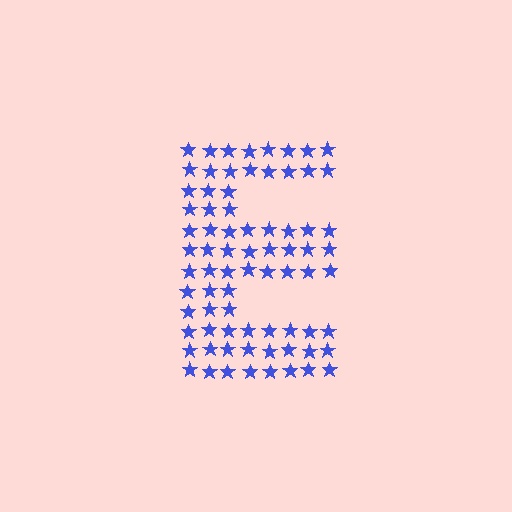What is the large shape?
The large shape is the letter E.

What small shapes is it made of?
It is made of small stars.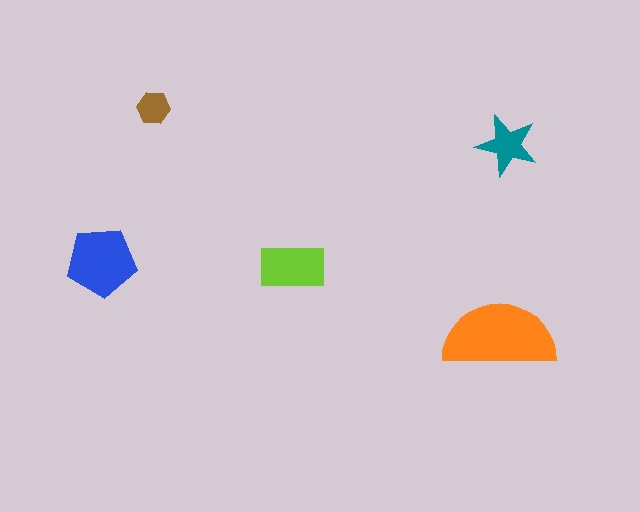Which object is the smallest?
The brown hexagon.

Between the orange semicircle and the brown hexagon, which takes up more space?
The orange semicircle.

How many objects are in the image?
There are 5 objects in the image.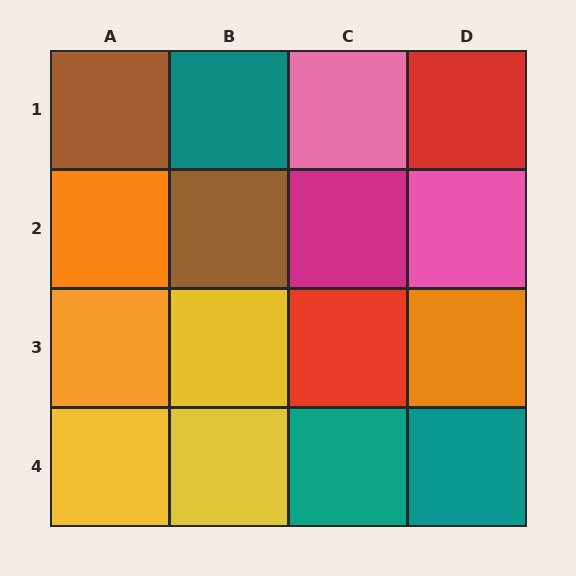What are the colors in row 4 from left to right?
Yellow, yellow, teal, teal.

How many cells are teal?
3 cells are teal.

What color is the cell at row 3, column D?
Orange.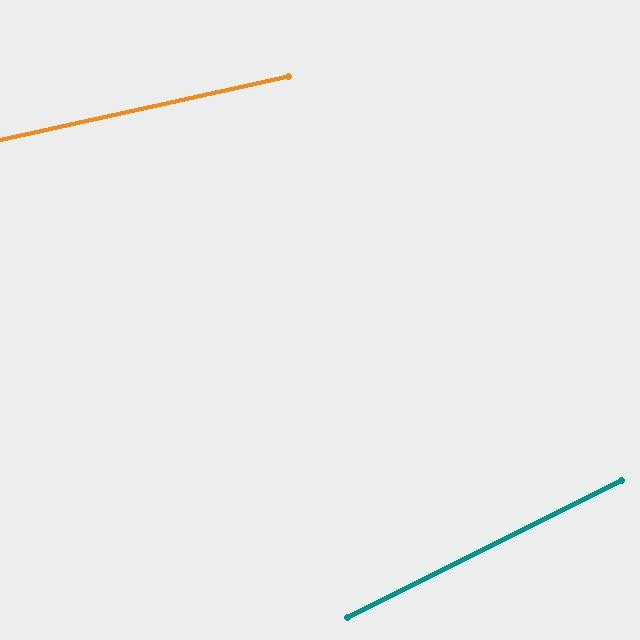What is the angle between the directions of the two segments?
Approximately 14 degrees.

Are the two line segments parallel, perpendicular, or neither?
Neither parallel nor perpendicular — they differ by about 14°.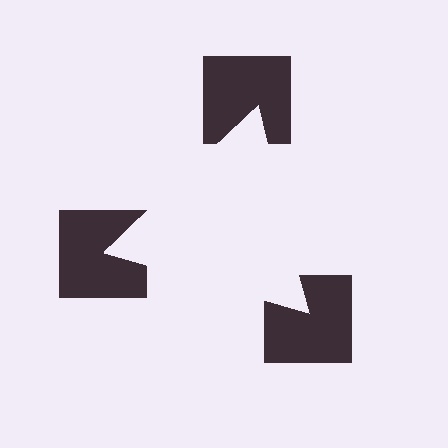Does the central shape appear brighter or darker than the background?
It typically appears slightly brighter than the background, even though no actual brightness change is drawn.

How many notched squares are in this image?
There are 3 — one at each vertex of the illusory triangle.